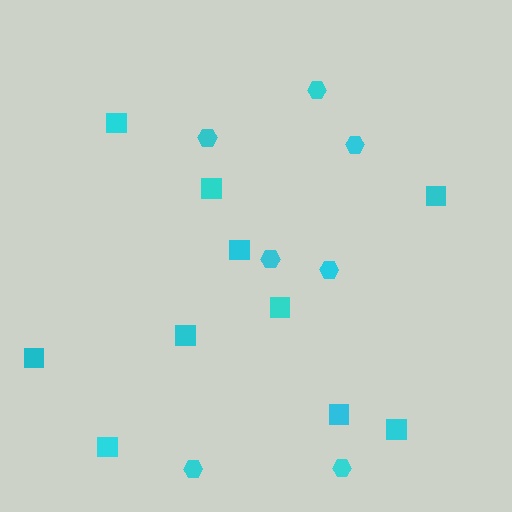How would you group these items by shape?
There are 2 groups: one group of squares (10) and one group of hexagons (7).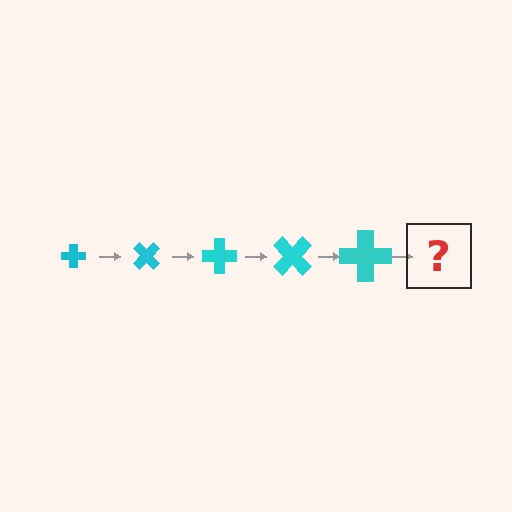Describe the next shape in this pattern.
It should be a cross, larger than the previous one and rotated 225 degrees from the start.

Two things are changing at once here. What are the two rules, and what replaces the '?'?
The two rules are that the cross grows larger each step and it rotates 45 degrees each step. The '?' should be a cross, larger than the previous one and rotated 225 degrees from the start.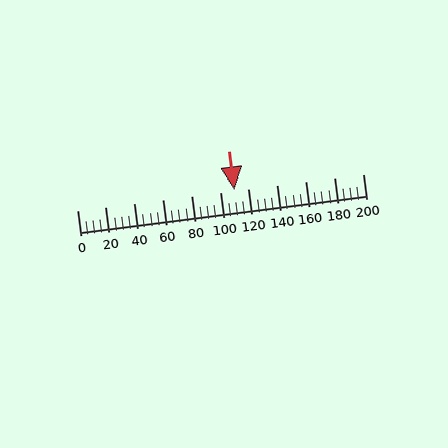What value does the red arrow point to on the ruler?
The red arrow points to approximately 110.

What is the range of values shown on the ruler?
The ruler shows values from 0 to 200.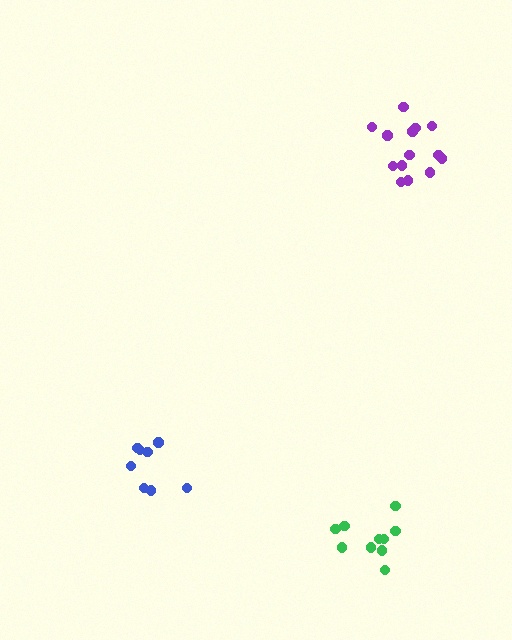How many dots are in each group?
Group 1: 10 dots, Group 2: 14 dots, Group 3: 8 dots (32 total).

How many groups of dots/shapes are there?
There are 3 groups.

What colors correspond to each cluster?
The clusters are colored: green, purple, blue.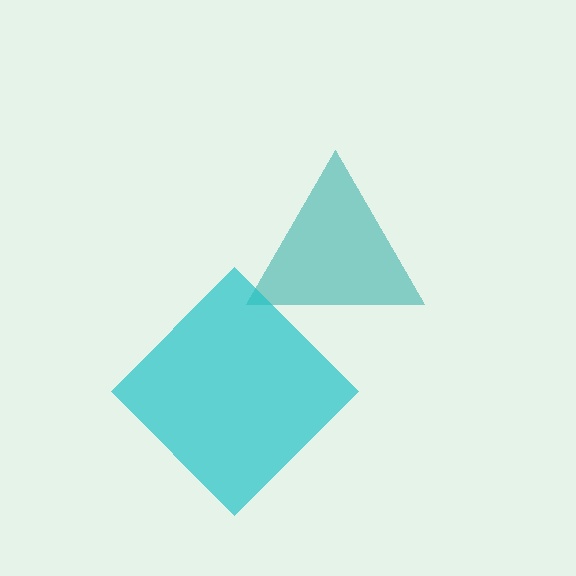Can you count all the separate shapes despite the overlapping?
Yes, there are 2 separate shapes.